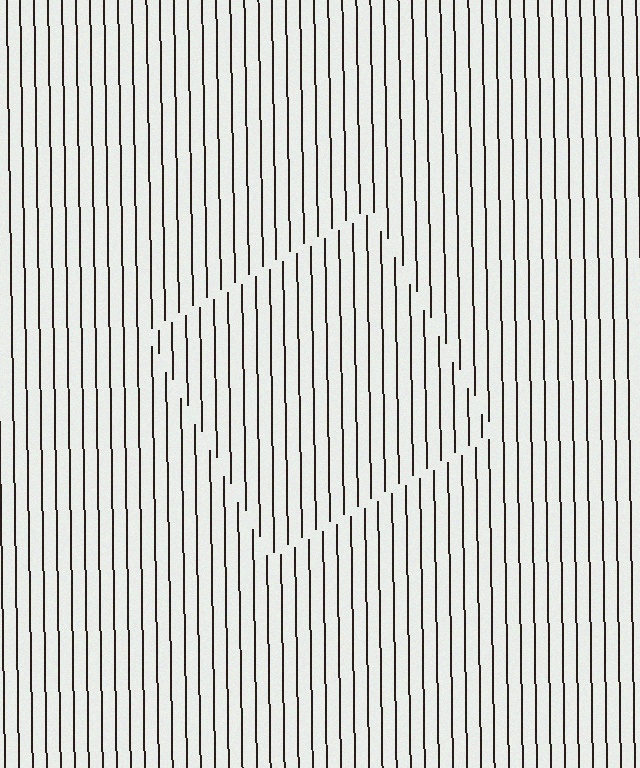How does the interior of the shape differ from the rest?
The interior of the shape contains the same grating, shifted by half a period — the contour is defined by the phase discontinuity where line-ends from the inner and outer gratings abut.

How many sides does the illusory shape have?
4 sides — the line-ends trace a square.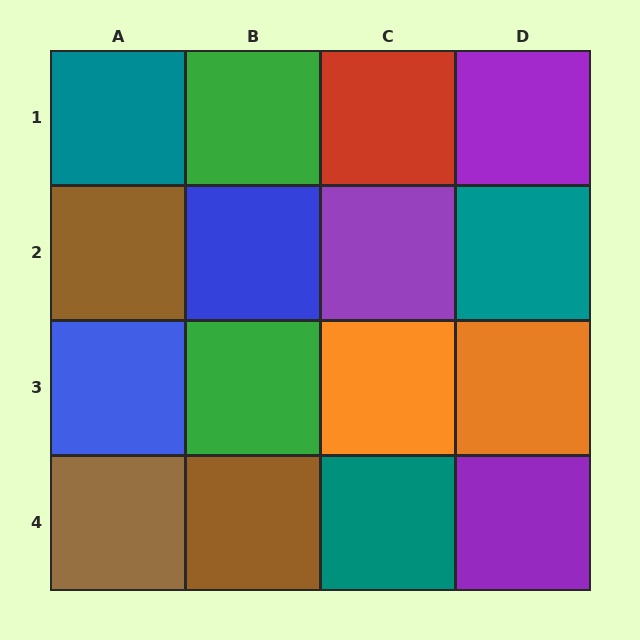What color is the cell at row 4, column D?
Purple.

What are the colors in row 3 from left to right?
Blue, green, orange, orange.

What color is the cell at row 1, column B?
Green.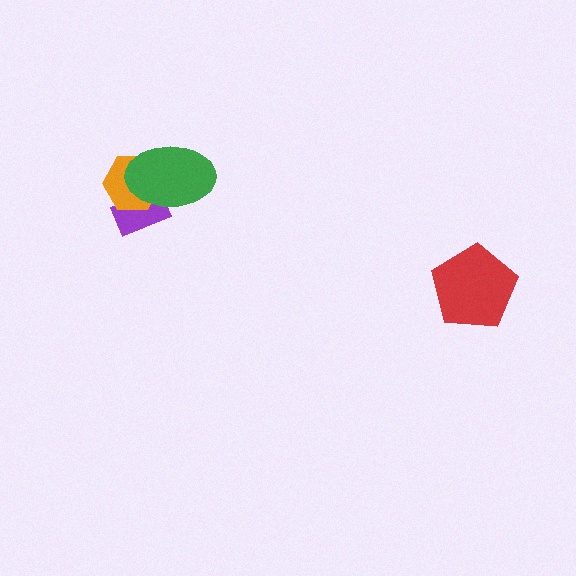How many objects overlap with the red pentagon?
0 objects overlap with the red pentagon.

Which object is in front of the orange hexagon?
The green ellipse is in front of the orange hexagon.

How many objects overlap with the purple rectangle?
2 objects overlap with the purple rectangle.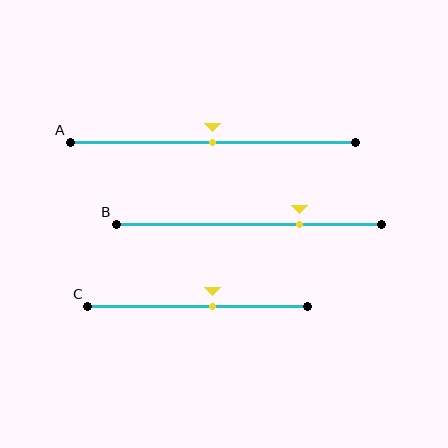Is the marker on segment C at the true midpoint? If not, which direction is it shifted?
No, the marker on segment C is shifted to the right by about 7% of the segment length.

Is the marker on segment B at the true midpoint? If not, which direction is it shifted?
No, the marker on segment B is shifted to the right by about 19% of the segment length.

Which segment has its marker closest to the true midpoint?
Segment A has its marker closest to the true midpoint.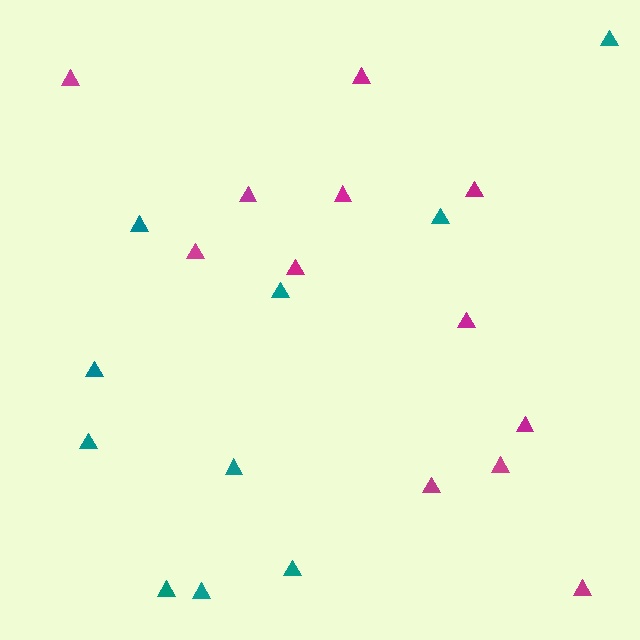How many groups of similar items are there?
There are 2 groups: one group of teal triangles (10) and one group of magenta triangles (12).